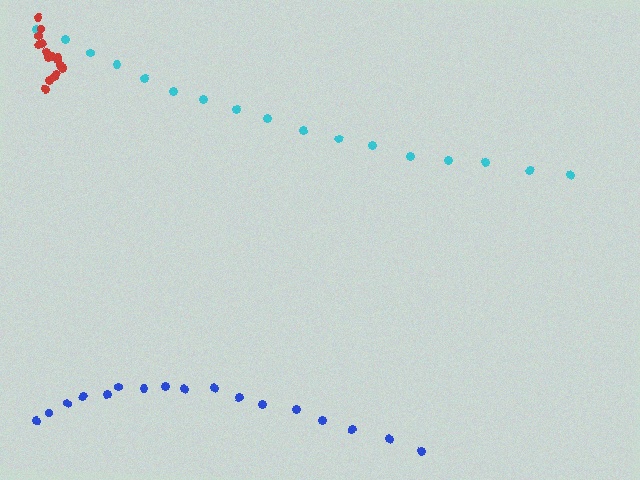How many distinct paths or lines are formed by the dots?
There are 3 distinct paths.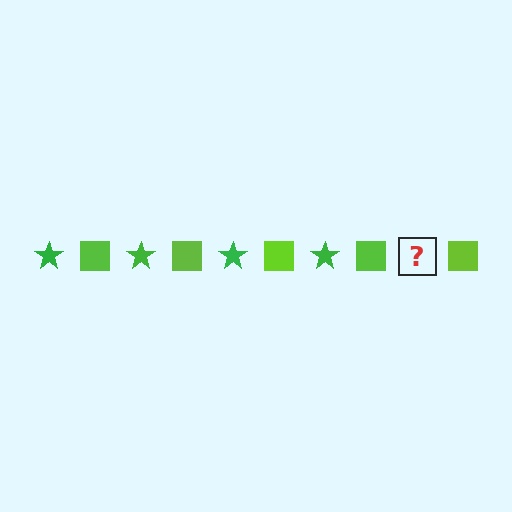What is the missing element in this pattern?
The missing element is a green star.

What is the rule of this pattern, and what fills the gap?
The rule is that the pattern alternates between green star and lime square. The gap should be filled with a green star.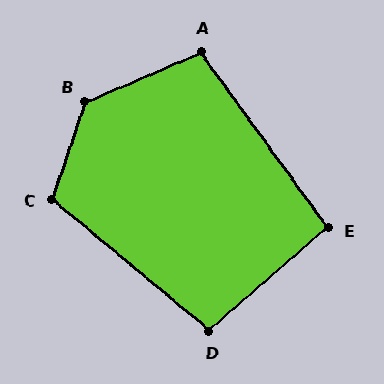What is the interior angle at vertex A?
Approximately 103 degrees (obtuse).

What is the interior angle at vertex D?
Approximately 99 degrees (obtuse).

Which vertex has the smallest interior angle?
E, at approximately 95 degrees.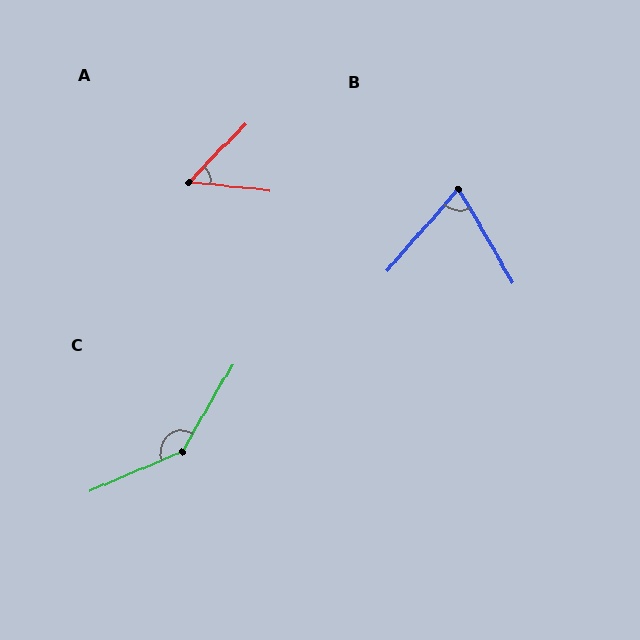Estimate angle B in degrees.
Approximately 71 degrees.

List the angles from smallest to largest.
A (51°), B (71°), C (143°).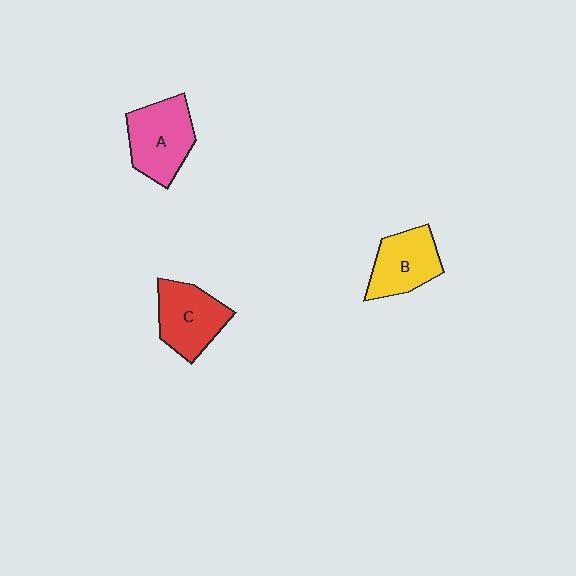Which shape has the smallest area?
Shape B (yellow).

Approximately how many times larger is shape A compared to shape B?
Approximately 1.2 times.